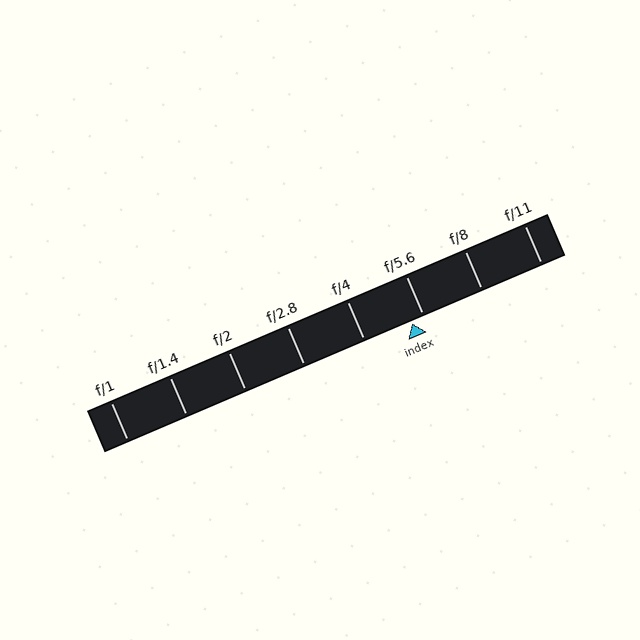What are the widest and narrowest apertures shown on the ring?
The widest aperture shown is f/1 and the narrowest is f/11.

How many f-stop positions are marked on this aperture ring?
There are 8 f-stop positions marked.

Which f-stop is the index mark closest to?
The index mark is closest to f/5.6.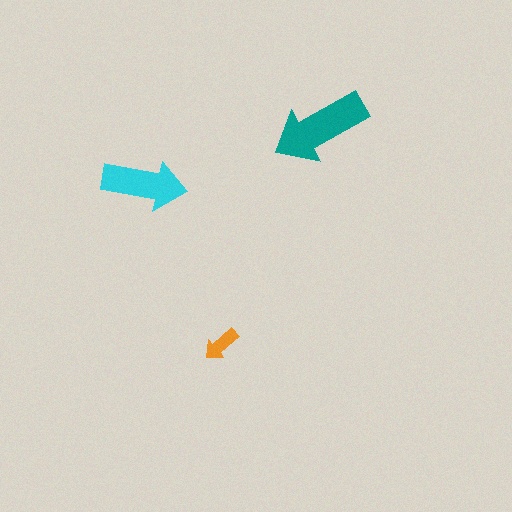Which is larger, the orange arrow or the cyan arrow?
The cyan one.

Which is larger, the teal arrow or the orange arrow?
The teal one.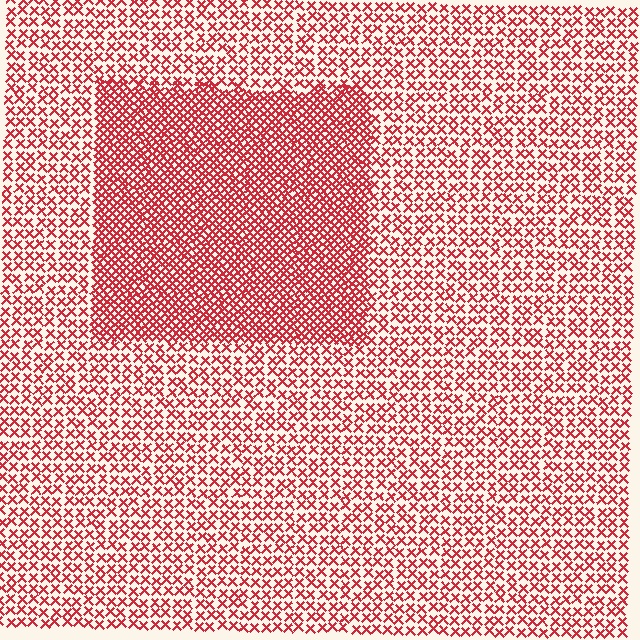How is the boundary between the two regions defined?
The boundary is defined by a change in element density (approximately 2.1x ratio). All elements are the same color, size, and shape.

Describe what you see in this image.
The image contains small red elements arranged at two different densities. A rectangle-shaped region is visible where the elements are more densely packed than the surrounding area.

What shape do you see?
I see a rectangle.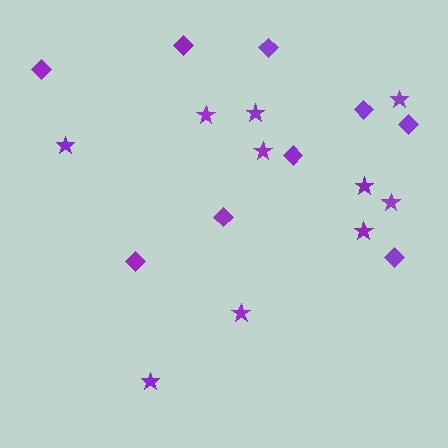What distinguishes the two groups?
There are 2 groups: one group of stars (10) and one group of diamonds (9).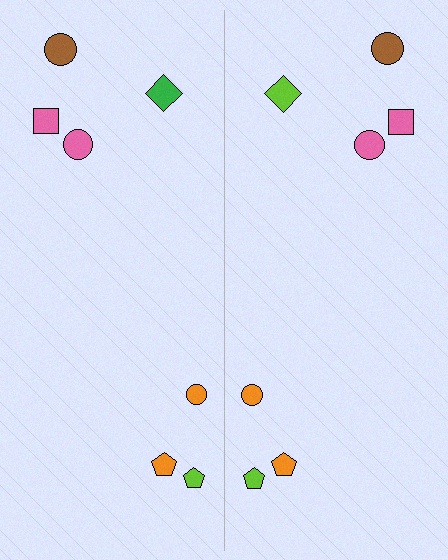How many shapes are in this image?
There are 14 shapes in this image.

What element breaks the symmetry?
The lime diamond on the right side breaks the symmetry — its mirror counterpart is green.